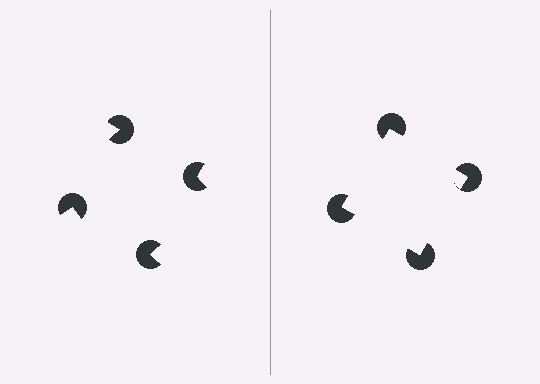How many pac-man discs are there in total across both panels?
8 — 4 on each side.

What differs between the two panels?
The pac-man discs are positioned identically on both sides; only the wedge orientations differ. On the right they align to a square; on the left they are misaligned.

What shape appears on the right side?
An illusory square.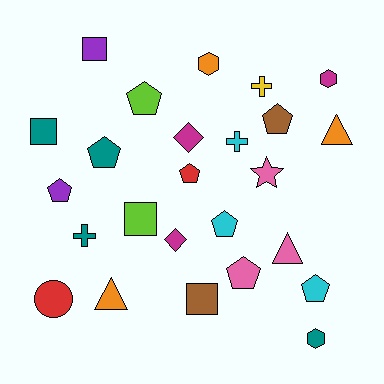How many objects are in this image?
There are 25 objects.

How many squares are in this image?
There are 4 squares.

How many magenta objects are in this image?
There are 3 magenta objects.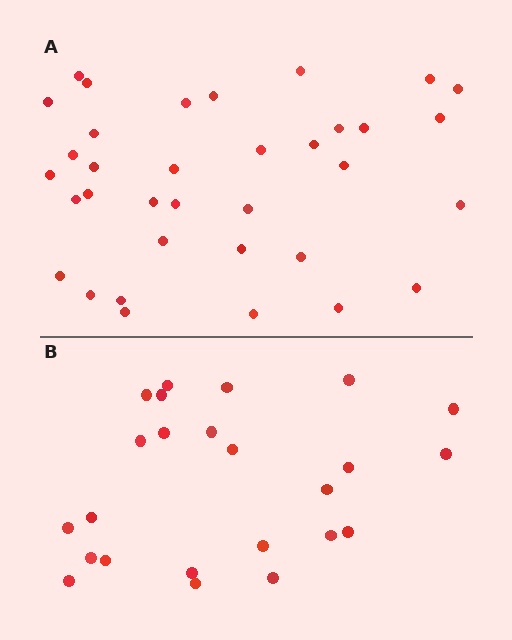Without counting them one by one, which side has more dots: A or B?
Region A (the top region) has more dots.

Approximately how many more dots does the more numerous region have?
Region A has roughly 12 or so more dots than region B.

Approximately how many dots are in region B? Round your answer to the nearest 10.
About 20 dots. (The exact count is 24, which rounds to 20.)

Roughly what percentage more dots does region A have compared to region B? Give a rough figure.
About 45% more.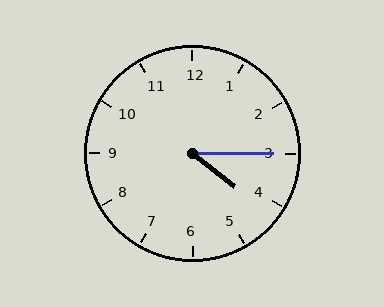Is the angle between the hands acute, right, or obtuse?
It is acute.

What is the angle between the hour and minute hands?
Approximately 38 degrees.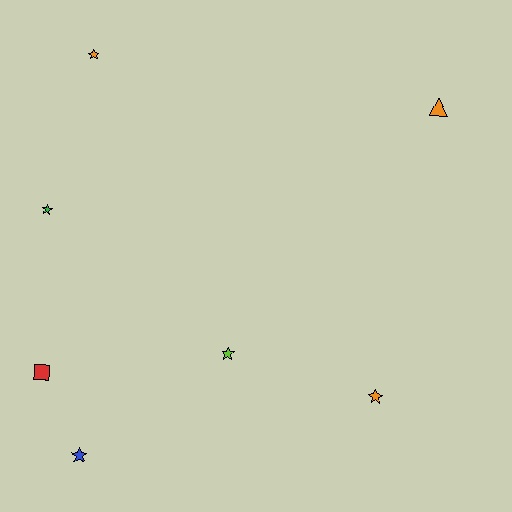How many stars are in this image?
There are 5 stars.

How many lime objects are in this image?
There is 1 lime object.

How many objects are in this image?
There are 7 objects.